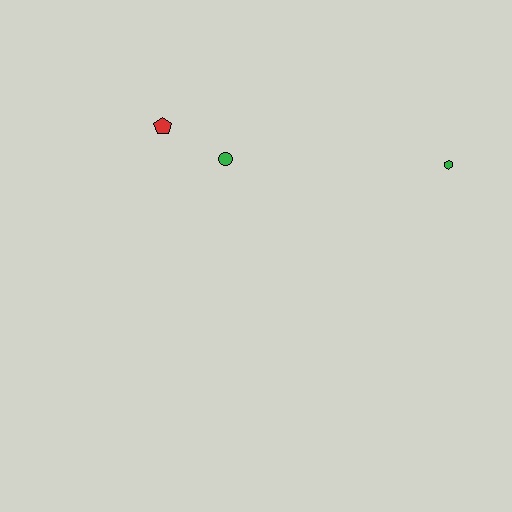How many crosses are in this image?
There are no crosses.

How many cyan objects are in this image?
There are no cyan objects.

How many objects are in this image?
There are 3 objects.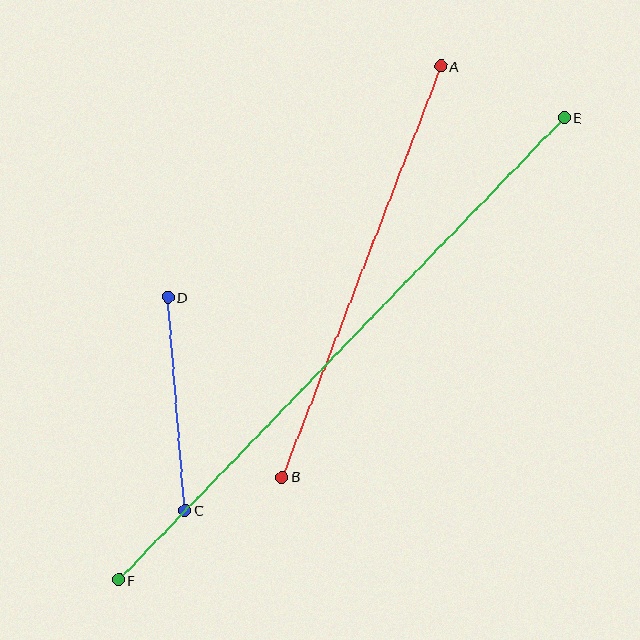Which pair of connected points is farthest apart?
Points E and F are farthest apart.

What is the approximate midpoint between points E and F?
The midpoint is at approximately (342, 349) pixels.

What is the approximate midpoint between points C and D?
The midpoint is at approximately (177, 404) pixels.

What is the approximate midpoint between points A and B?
The midpoint is at approximately (362, 272) pixels.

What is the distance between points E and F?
The distance is approximately 642 pixels.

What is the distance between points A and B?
The distance is approximately 441 pixels.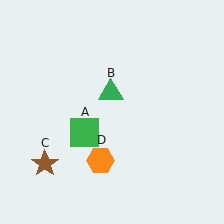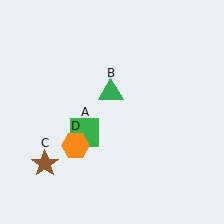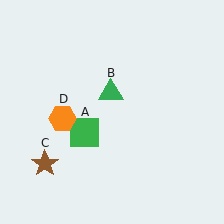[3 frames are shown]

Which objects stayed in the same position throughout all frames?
Green square (object A) and green triangle (object B) and brown star (object C) remained stationary.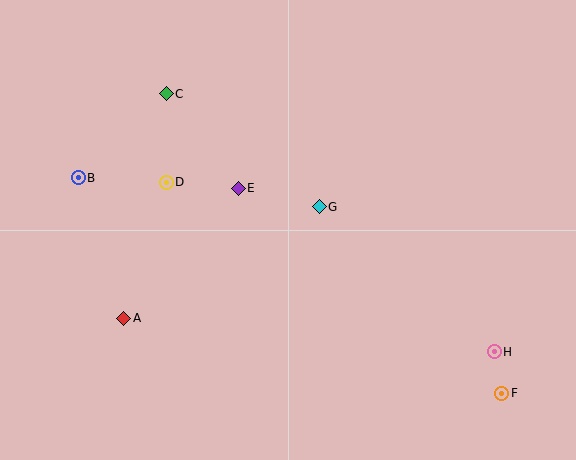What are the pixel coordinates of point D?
Point D is at (166, 182).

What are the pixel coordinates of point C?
Point C is at (166, 94).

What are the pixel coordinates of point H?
Point H is at (494, 352).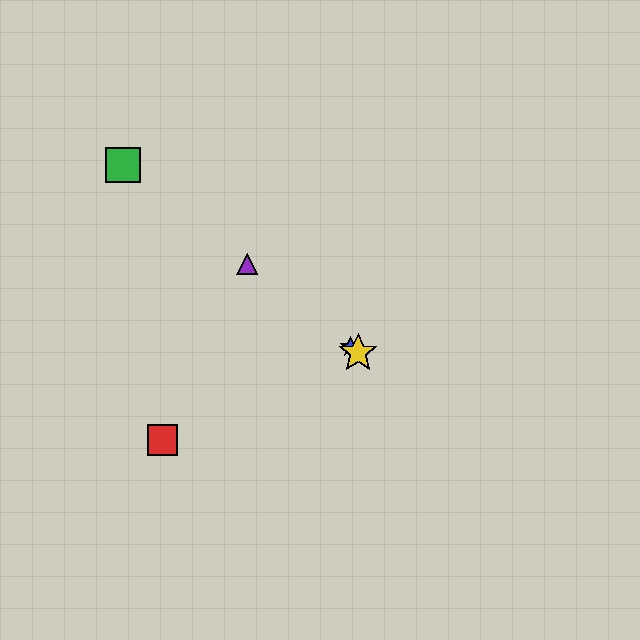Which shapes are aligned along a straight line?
The blue star, the green square, the yellow star, the purple triangle are aligned along a straight line.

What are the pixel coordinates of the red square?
The red square is at (163, 440).